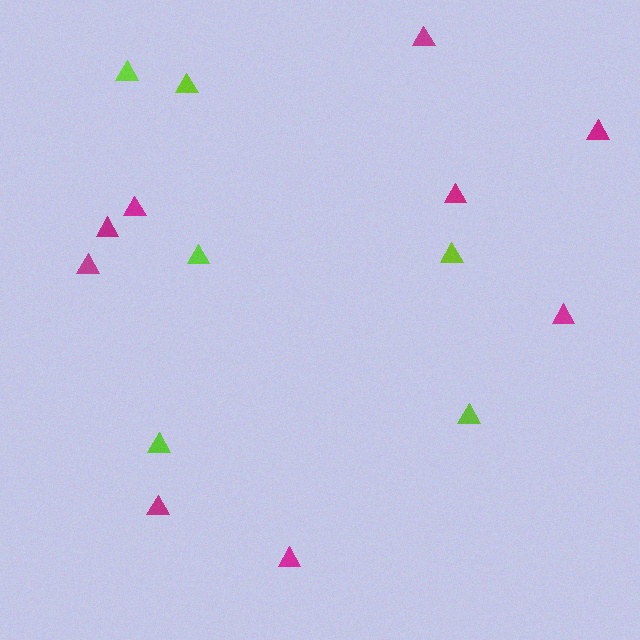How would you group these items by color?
There are 2 groups: one group of magenta triangles (9) and one group of lime triangles (6).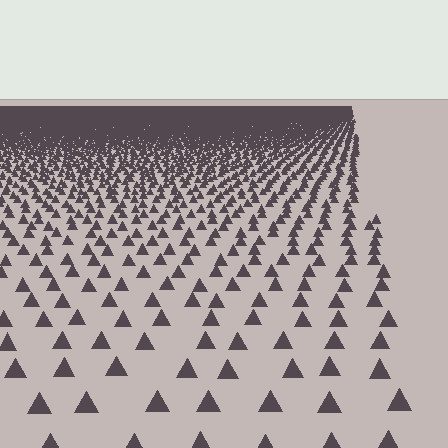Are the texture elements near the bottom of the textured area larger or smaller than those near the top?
Larger. Near the bottom, elements are closer to the viewer and appear at a bigger on-screen size.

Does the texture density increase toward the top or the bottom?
Density increases toward the top.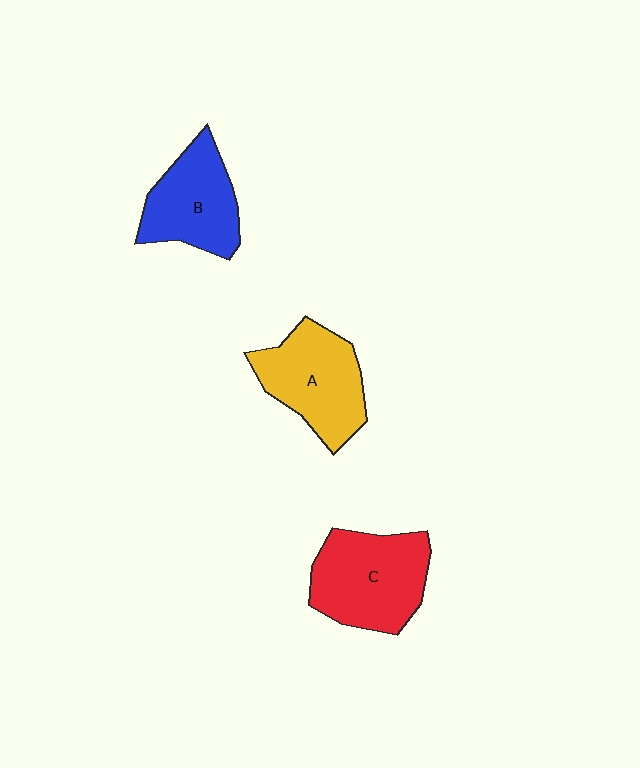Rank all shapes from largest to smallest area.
From largest to smallest: C (red), A (yellow), B (blue).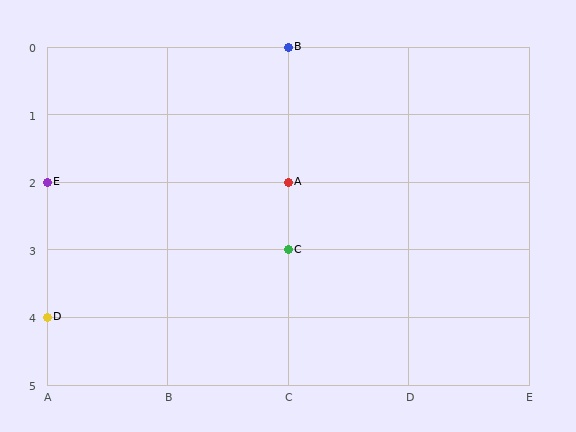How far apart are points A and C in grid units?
Points A and C are 1 row apart.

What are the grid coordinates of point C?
Point C is at grid coordinates (C, 3).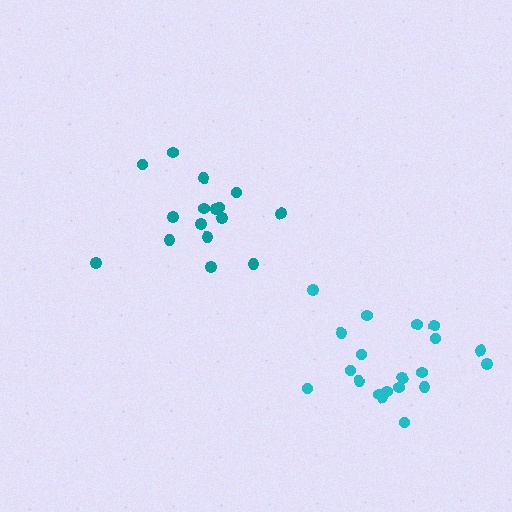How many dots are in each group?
Group 1: 20 dots, Group 2: 16 dots (36 total).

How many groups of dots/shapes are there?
There are 2 groups.